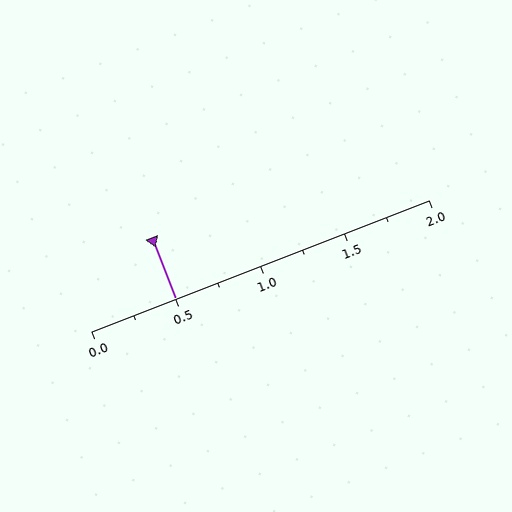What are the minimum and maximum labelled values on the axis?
The axis runs from 0.0 to 2.0.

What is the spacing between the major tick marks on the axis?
The major ticks are spaced 0.5 apart.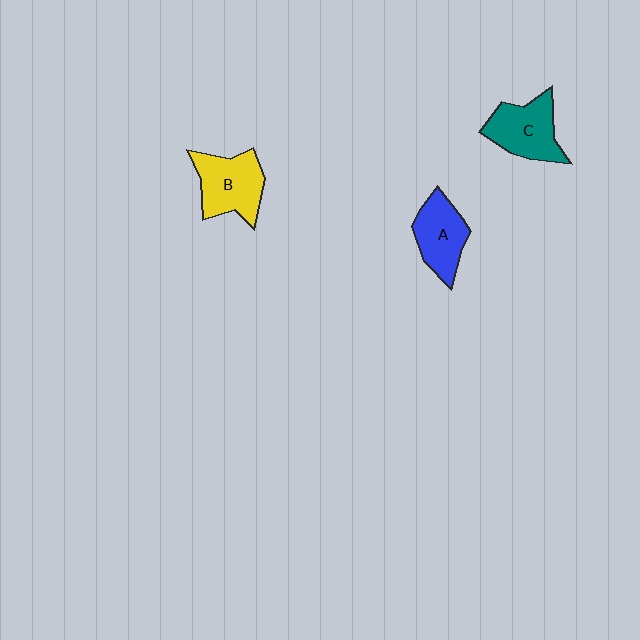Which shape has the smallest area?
Shape A (blue).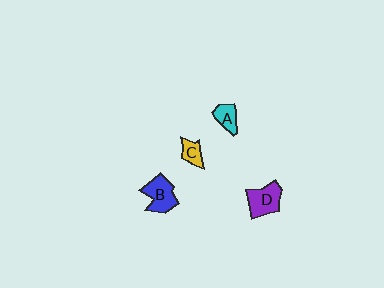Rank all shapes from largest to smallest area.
From largest to smallest: D (purple), B (blue), A (cyan), C (yellow).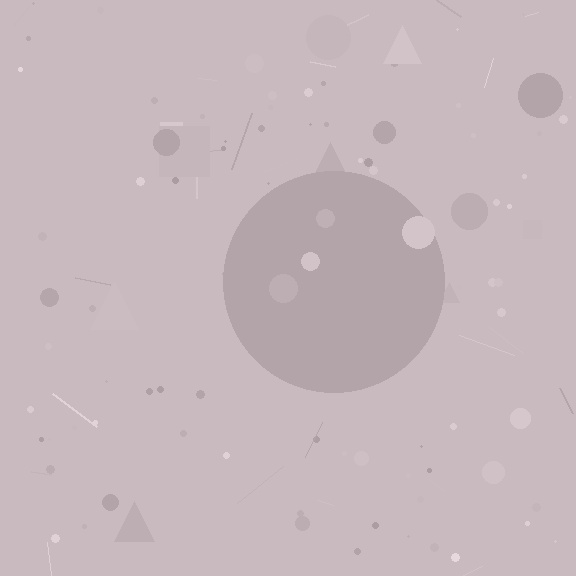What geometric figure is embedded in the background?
A circle is embedded in the background.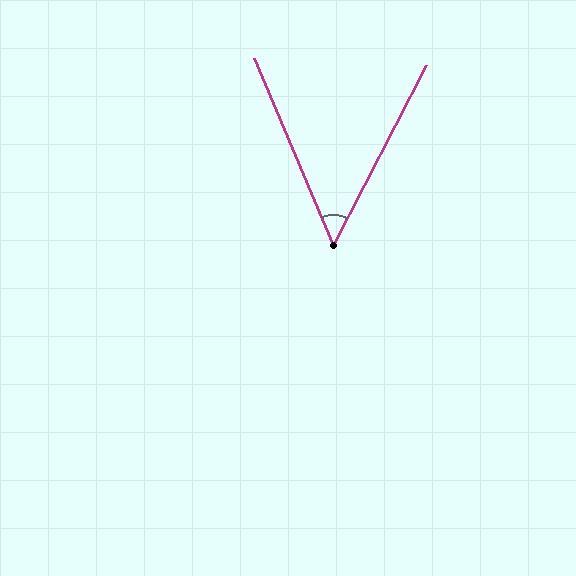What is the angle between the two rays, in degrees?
Approximately 50 degrees.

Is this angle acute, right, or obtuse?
It is acute.